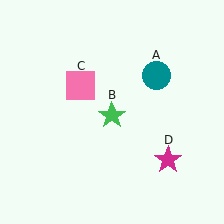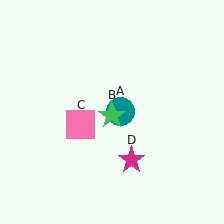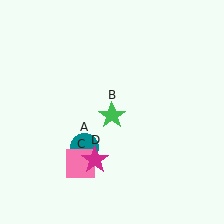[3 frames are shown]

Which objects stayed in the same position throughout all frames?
Green star (object B) remained stationary.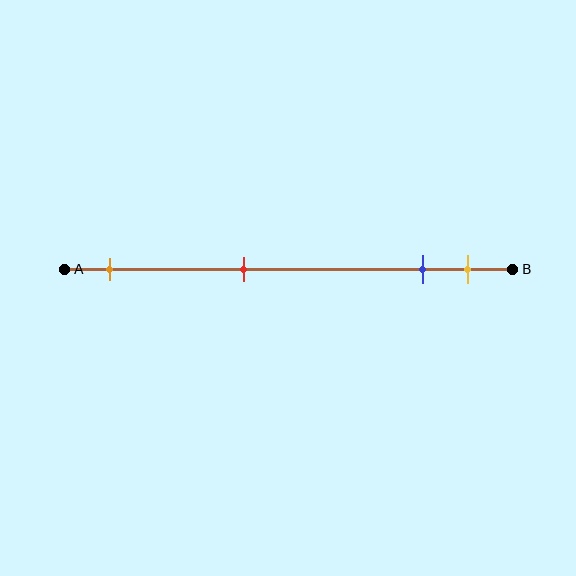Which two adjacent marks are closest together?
The blue and yellow marks are the closest adjacent pair.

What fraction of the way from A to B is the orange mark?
The orange mark is approximately 10% (0.1) of the way from A to B.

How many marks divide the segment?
There are 4 marks dividing the segment.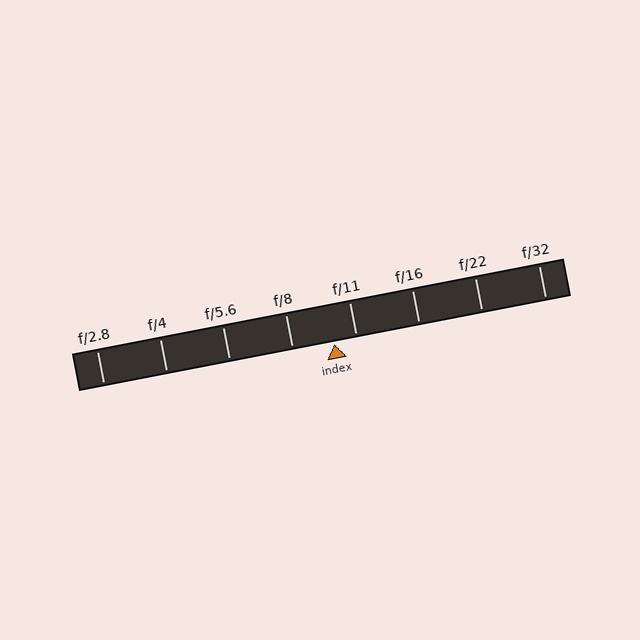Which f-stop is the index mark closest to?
The index mark is closest to f/11.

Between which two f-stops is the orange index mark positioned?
The index mark is between f/8 and f/11.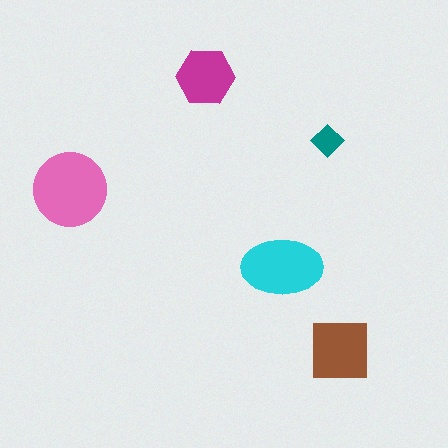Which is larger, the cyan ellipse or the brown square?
The cyan ellipse.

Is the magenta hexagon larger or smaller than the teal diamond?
Larger.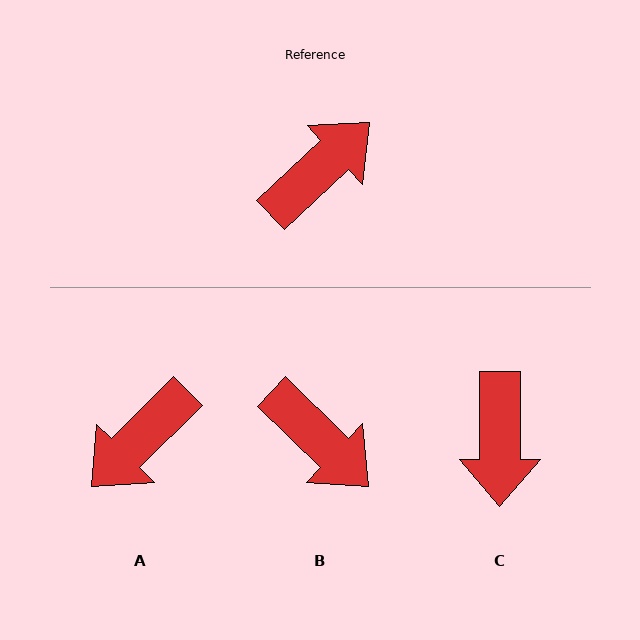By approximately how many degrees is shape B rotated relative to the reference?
Approximately 87 degrees clockwise.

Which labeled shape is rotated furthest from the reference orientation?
A, about 178 degrees away.